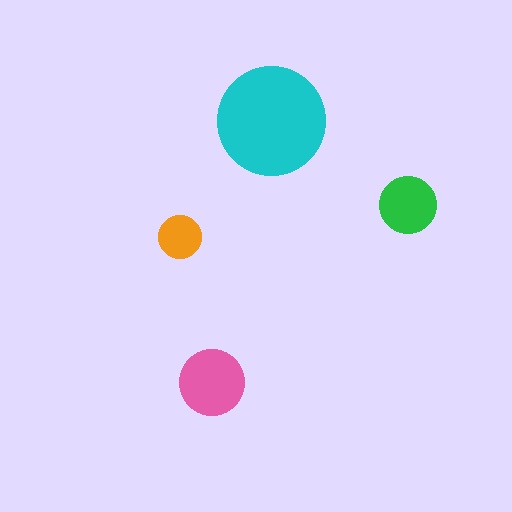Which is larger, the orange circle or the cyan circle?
The cyan one.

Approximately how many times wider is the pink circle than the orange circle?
About 1.5 times wider.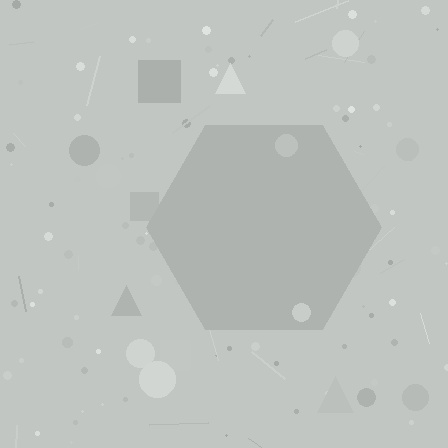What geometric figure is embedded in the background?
A hexagon is embedded in the background.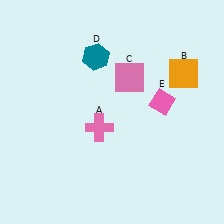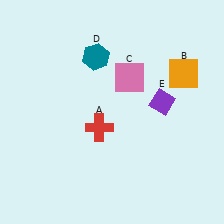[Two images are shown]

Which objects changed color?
A changed from pink to red. E changed from pink to purple.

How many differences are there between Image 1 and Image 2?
There are 2 differences between the two images.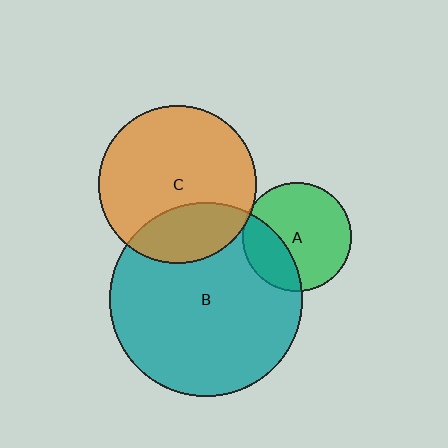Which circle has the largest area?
Circle B (teal).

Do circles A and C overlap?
Yes.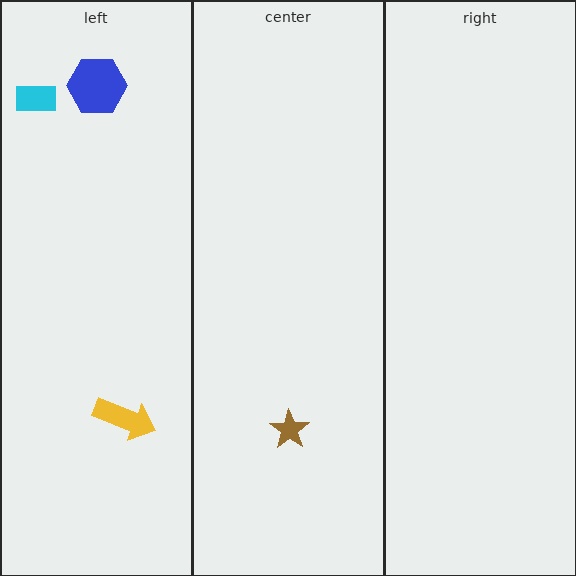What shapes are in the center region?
The brown star.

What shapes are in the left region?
The yellow arrow, the blue hexagon, the cyan rectangle.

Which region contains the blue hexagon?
The left region.